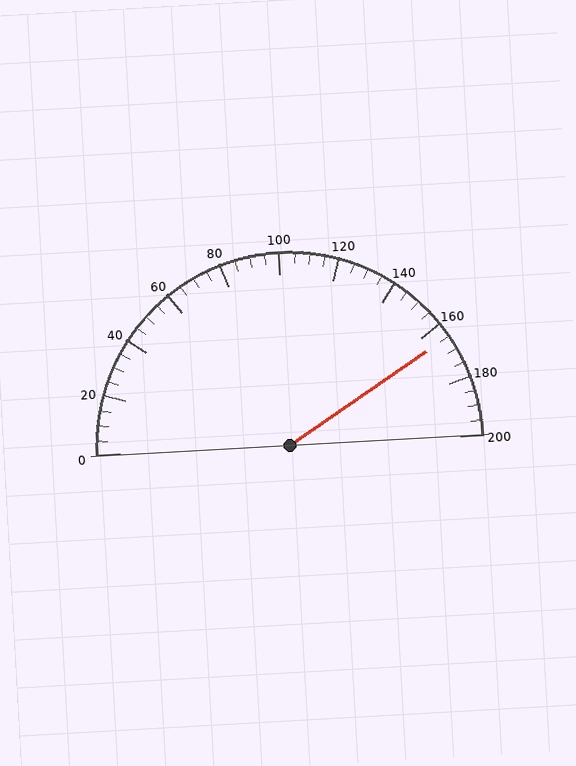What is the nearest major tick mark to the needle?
The nearest major tick mark is 160.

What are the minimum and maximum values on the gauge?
The gauge ranges from 0 to 200.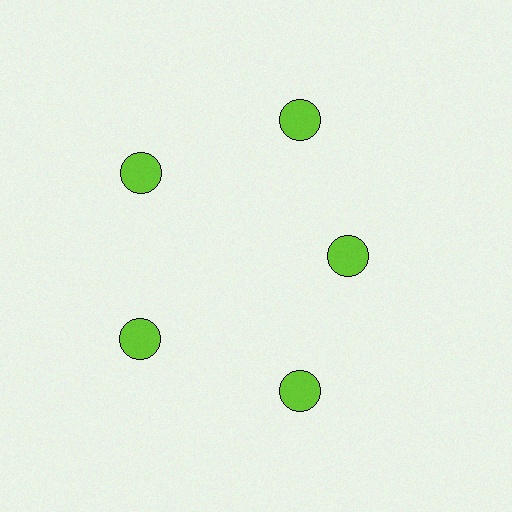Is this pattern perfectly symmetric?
No. The 5 lime circles are arranged in a ring, but one element near the 3 o'clock position is pulled inward toward the center, breaking the 5-fold rotational symmetry.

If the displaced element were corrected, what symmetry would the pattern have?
It would have 5-fold rotational symmetry — the pattern would map onto itself every 72 degrees.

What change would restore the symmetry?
The symmetry would be restored by moving it outward, back onto the ring so that all 5 circles sit at equal angles and equal distance from the center.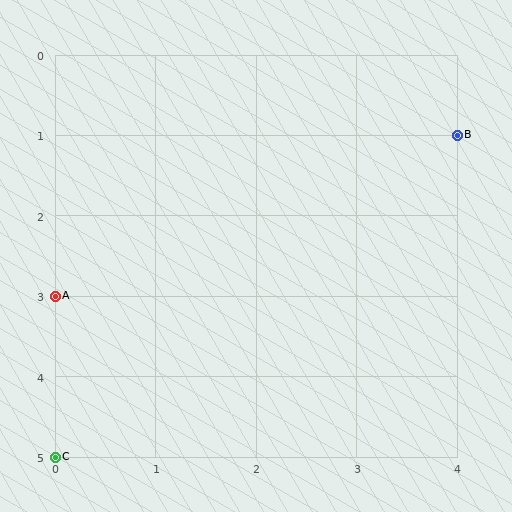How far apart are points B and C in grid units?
Points B and C are 4 columns and 4 rows apart (about 5.7 grid units diagonally).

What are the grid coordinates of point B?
Point B is at grid coordinates (4, 1).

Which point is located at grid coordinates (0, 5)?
Point C is at (0, 5).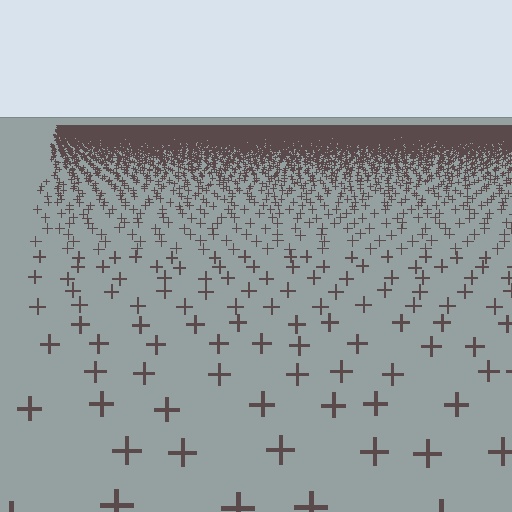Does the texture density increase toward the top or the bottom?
Density increases toward the top.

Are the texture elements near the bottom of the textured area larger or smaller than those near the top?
Larger. Near the bottom, elements are closer to the viewer and appear at a bigger on-screen size.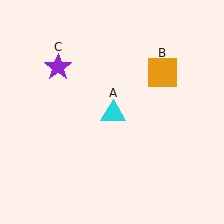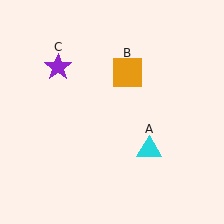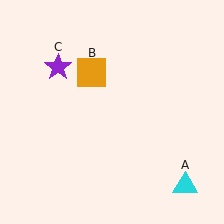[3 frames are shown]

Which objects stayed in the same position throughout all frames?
Purple star (object C) remained stationary.